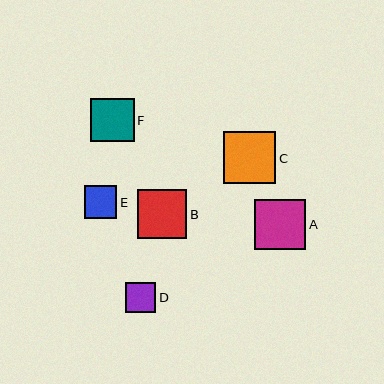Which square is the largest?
Square C is the largest with a size of approximately 52 pixels.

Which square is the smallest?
Square D is the smallest with a size of approximately 30 pixels.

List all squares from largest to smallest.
From largest to smallest: C, A, B, F, E, D.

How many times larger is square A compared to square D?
Square A is approximately 1.7 times the size of square D.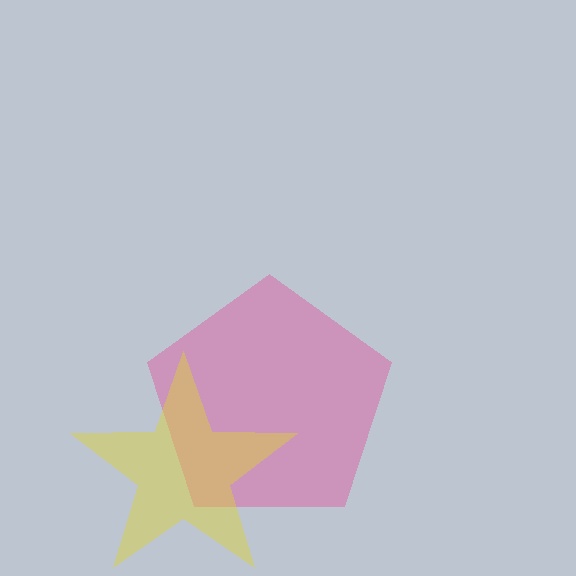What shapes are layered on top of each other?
The layered shapes are: a pink pentagon, a yellow star.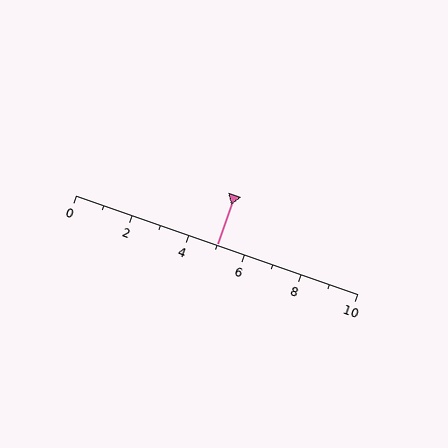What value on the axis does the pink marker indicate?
The marker indicates approximately 5.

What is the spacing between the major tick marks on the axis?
The major ticks are spaced 2 apart.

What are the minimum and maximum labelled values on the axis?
The axis runs from 0 to 10.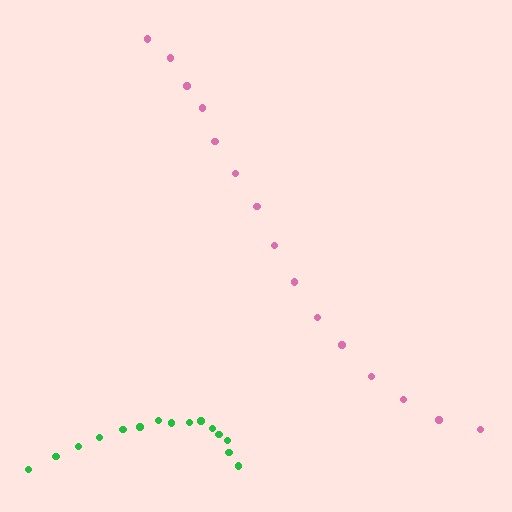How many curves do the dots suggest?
There are 2 distinct paths.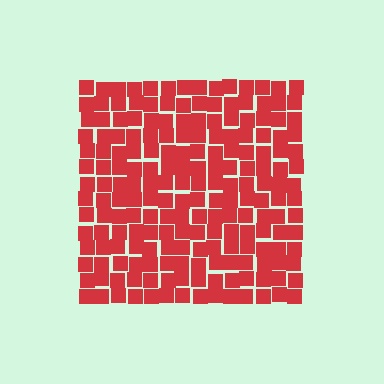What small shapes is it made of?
It is made of small squares.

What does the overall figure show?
The overall figure shows a square.